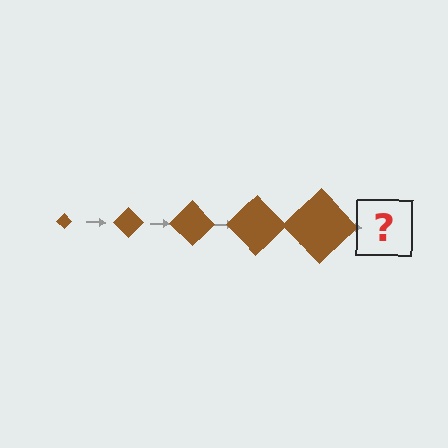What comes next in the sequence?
The next element should be a brown diamond, larger than the previous one.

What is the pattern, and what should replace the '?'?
The pattern is that the diamond gets progressively larger each step. The '?' should be a brown diamond, larger than the previous one.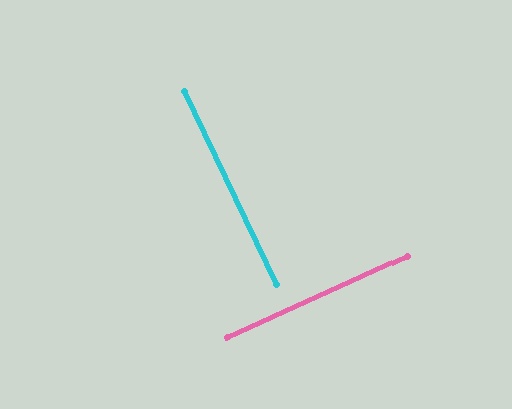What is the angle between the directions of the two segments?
Approximately 89 degrees.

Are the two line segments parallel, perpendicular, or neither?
Perpendicular — they meet at approximately 89°.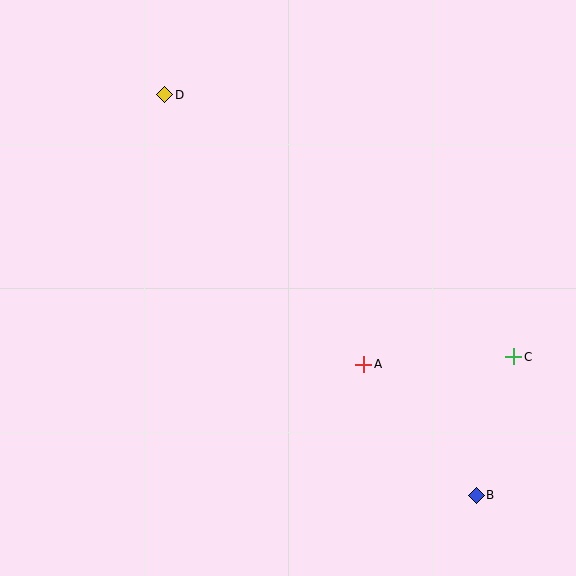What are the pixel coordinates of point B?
Point B is at (476, 495).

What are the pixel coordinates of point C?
Point C is at (514, 357).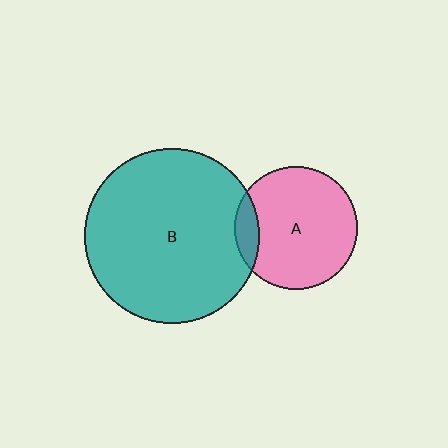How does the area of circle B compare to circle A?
Approximately 2.0 times.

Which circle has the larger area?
Circle B (teal).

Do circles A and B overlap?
Yes.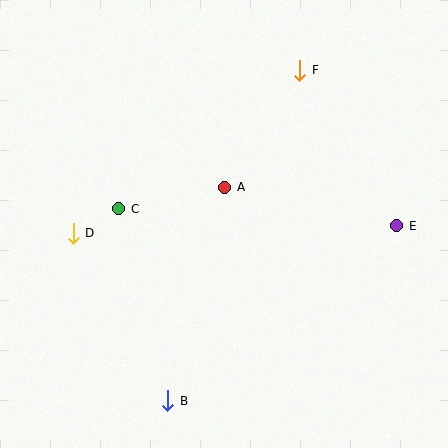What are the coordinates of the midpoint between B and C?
The midpoint between B and C is at (143, 305).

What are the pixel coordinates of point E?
Point E is at (397, 226).